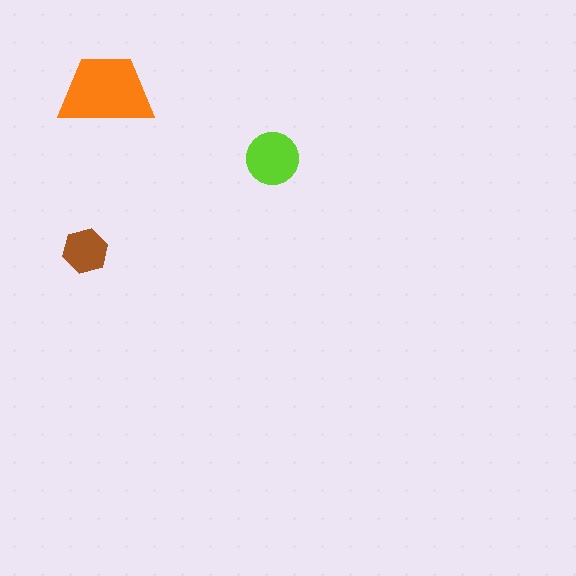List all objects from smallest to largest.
The brown hexagon, the lime circle, the orange trapezoid.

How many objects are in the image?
There are 3 objects in the image.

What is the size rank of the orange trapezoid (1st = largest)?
1st.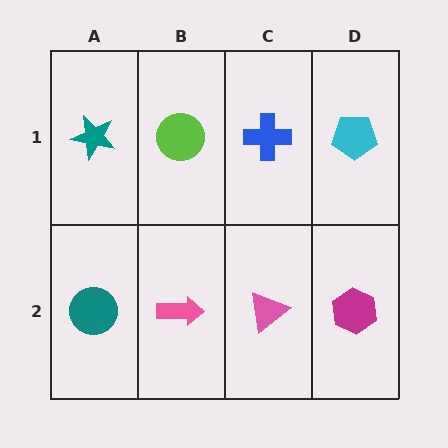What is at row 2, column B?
A pink arrow.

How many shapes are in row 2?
4 shapes.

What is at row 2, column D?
A magenta hexagon.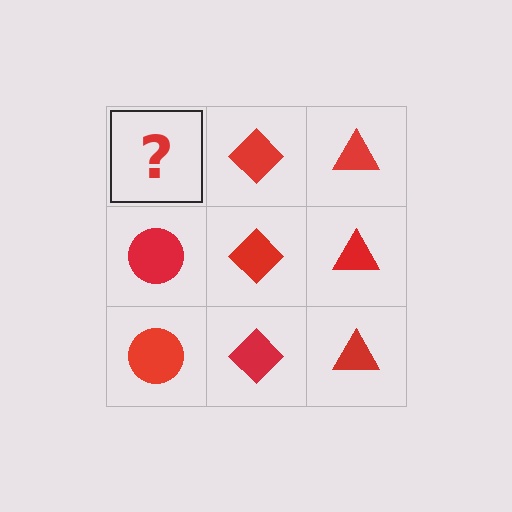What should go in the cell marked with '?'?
The missing cell should contain a red circle.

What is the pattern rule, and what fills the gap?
The rule is that each column has a consistent shape. The gap should be filled with a red circle.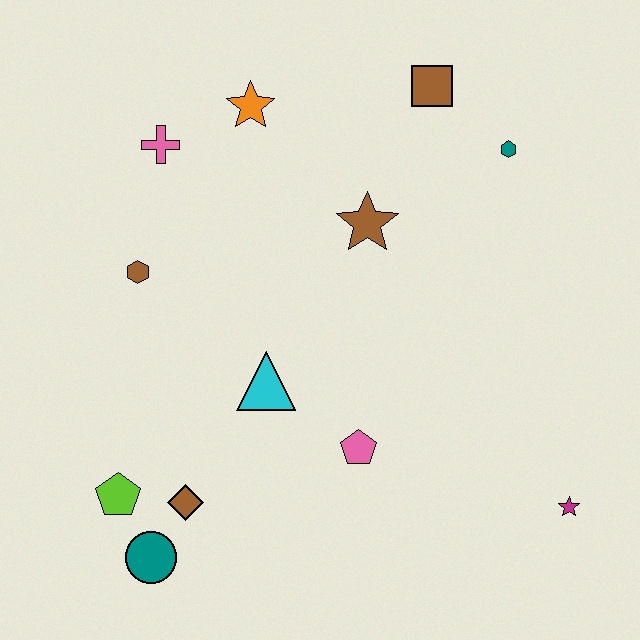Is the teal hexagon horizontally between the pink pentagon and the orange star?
No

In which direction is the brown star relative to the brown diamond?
The brown star is above the brown diamond.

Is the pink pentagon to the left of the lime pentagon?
No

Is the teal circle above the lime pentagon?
No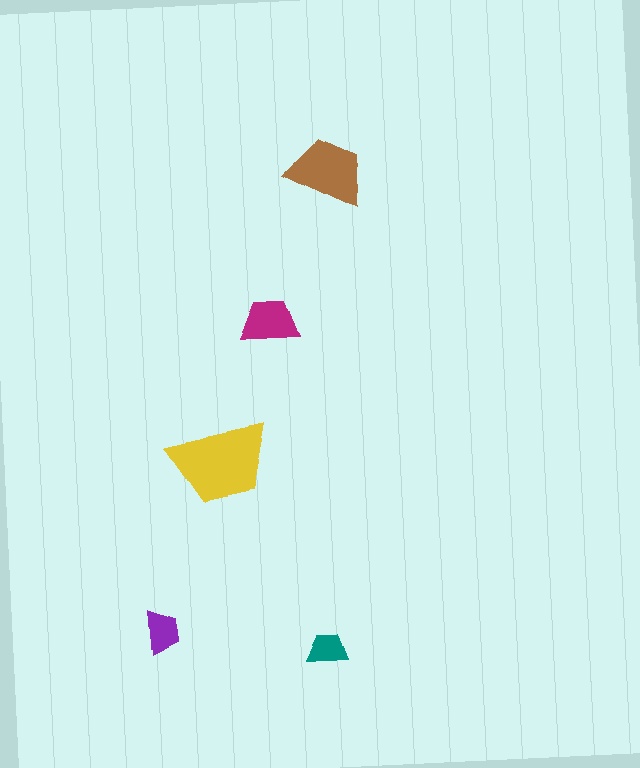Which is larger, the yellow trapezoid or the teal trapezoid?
The yellow one.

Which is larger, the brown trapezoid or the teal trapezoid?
The brown one.